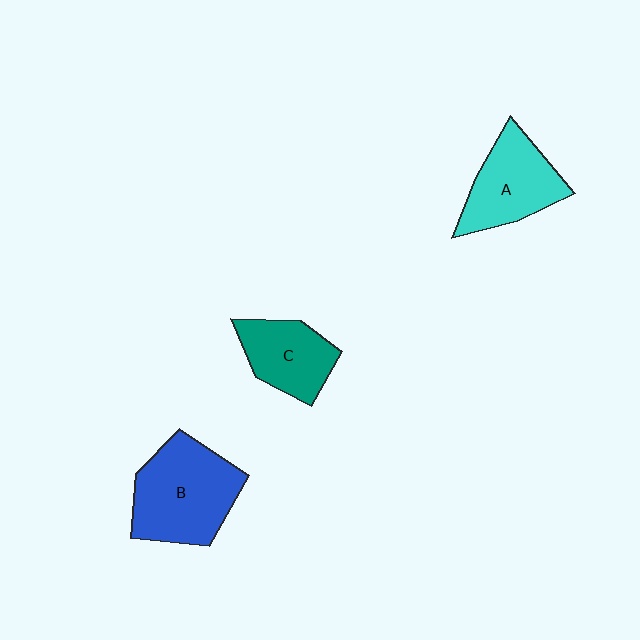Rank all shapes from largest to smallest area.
From largest to smallest: B (blue), A (cyan), C (teal).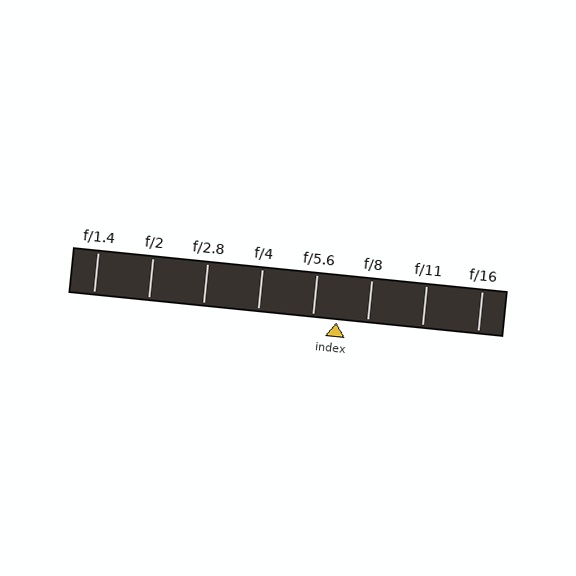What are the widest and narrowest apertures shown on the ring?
The widest aperture shown is f/1.4 and the narrowest is f/16.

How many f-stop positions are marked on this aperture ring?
There are 8 f-stop positions marked.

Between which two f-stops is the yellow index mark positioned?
The index mark is between f/5.6 and f/8.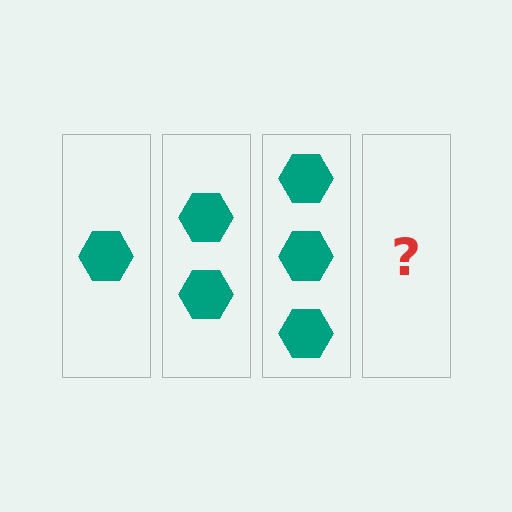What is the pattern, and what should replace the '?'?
The pattern is that each step adds one more hexagon. The '?' should be 4 hexagons.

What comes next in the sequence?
The next element should be 4 hexagons.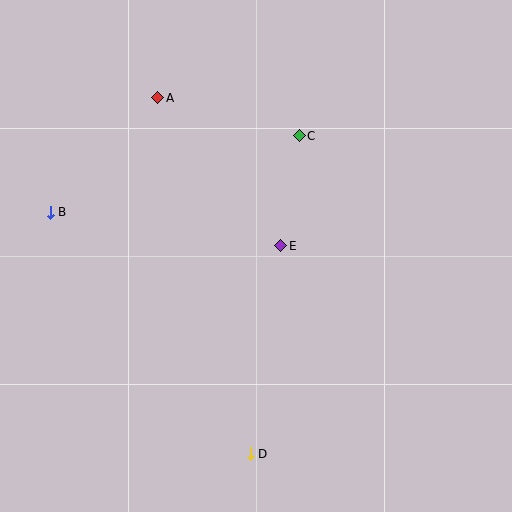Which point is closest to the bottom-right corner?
Point D is closest to the bottom-right corner.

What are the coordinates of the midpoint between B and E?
The midpoint between B and E is at (165, 229).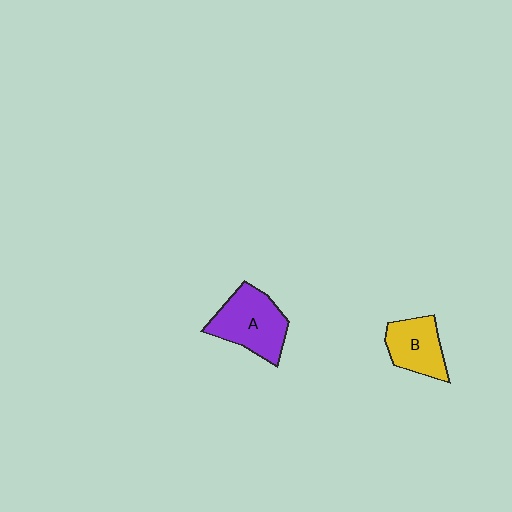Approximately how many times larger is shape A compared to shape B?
Approximately 1.4 times.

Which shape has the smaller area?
Shape B (yellow).